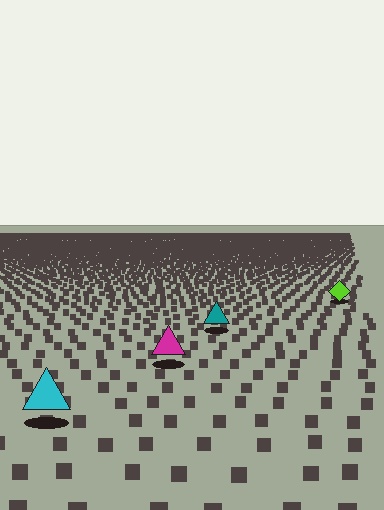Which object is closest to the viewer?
The cyan triangle is closest. The texture marks near it are larger and more spread out.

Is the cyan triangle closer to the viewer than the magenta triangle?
Yes. The cyan triangle is closer — you can tell from the texture gradient: the ground texture is coarser near it.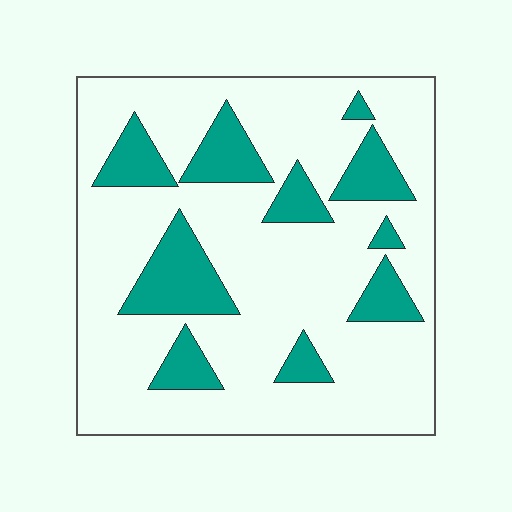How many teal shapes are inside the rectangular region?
10.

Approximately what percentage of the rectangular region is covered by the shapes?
Approximately 20%.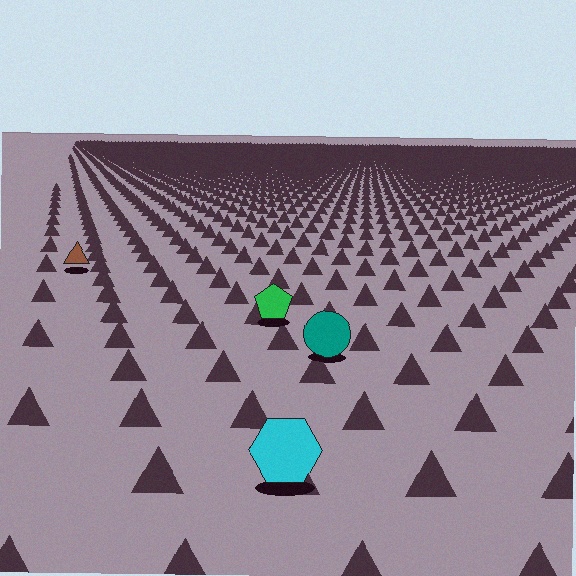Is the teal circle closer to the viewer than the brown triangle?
Yes. The teal circle is closer — you can tell from the texture gradient: the ground texture is coarser near it.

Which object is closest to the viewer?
The cyan hexagon is closest. The texture marks near it are larger and more spread out.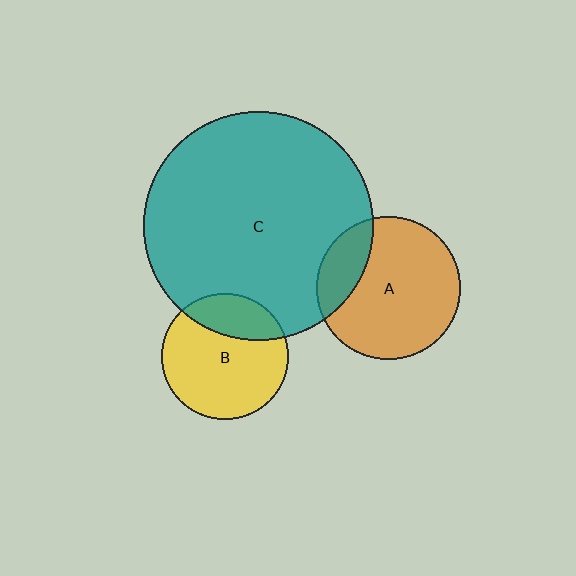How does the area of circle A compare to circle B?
Approximately 1.3 times.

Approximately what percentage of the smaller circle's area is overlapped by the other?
Approximately 20%.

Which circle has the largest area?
Circle C (teal).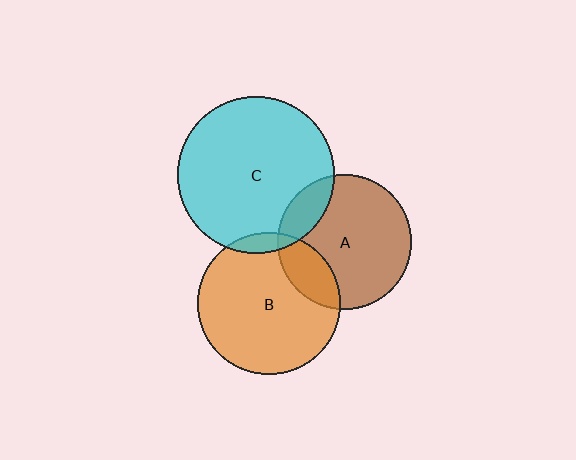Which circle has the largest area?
Circle C (cyan).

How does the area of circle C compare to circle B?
Approximately 1.2 times.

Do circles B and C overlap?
Yes.